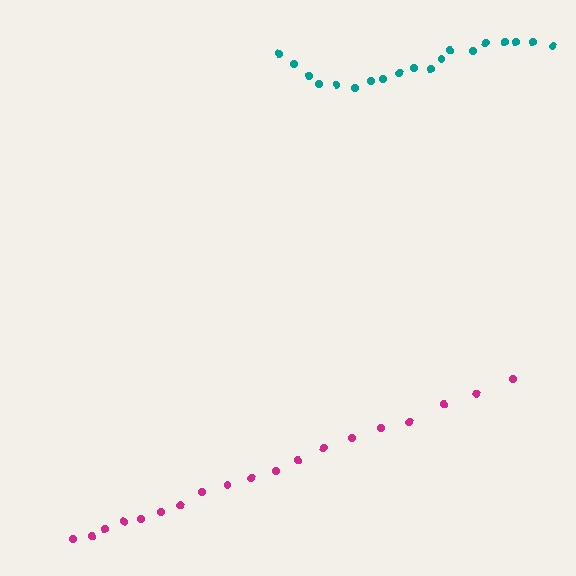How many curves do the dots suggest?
There are 2 distinct paths.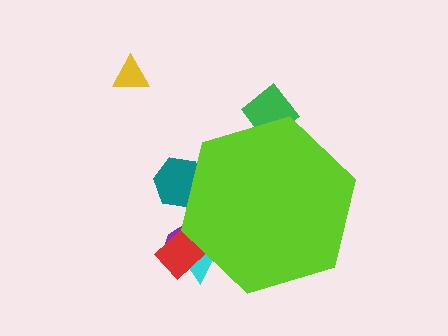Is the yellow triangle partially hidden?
No, the yellow triangle is fully visible.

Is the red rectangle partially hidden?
Yes, the red rectangle is partially hidden behind the lime hexagon.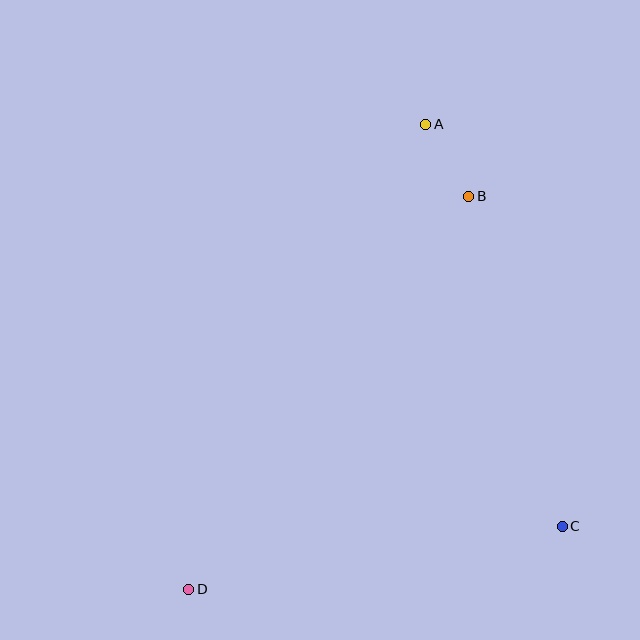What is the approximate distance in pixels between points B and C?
The distance between B and C is approximately 343 pixels.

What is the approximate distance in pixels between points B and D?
The distance between B and D is approximately 483 pixels.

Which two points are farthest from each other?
Points A and D are farthest from each other.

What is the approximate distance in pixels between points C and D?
The distance between C and D is approximately 379 pixels.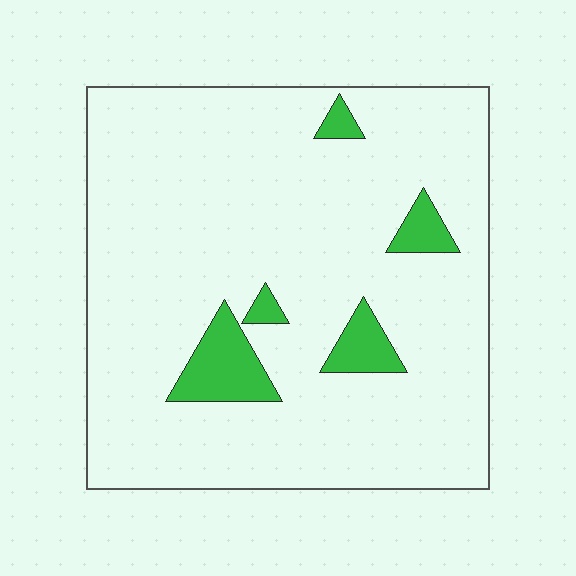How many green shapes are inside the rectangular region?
5.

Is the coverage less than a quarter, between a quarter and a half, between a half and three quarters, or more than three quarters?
Less than a quarter.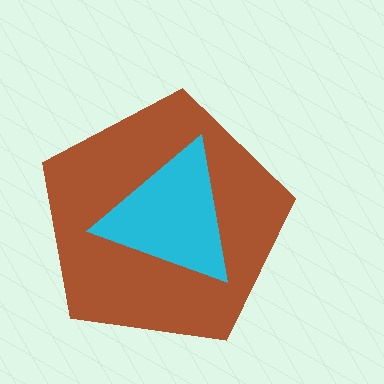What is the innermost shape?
The cyan triangle.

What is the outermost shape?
The brown pentagon.